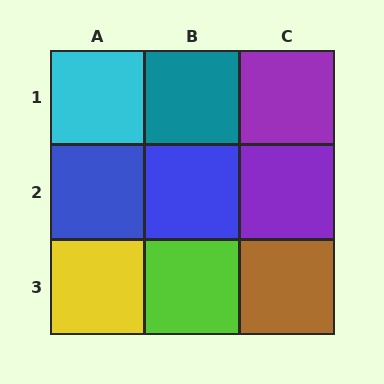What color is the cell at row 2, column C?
Purple.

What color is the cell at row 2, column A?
Blue.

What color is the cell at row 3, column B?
Lime.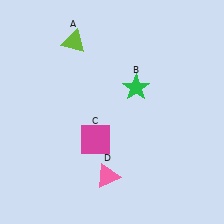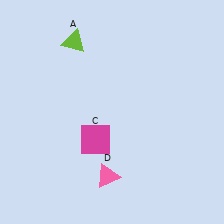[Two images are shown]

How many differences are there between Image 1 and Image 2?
There is 1 difference between the two images.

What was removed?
The green star (B) was removed in Image 2.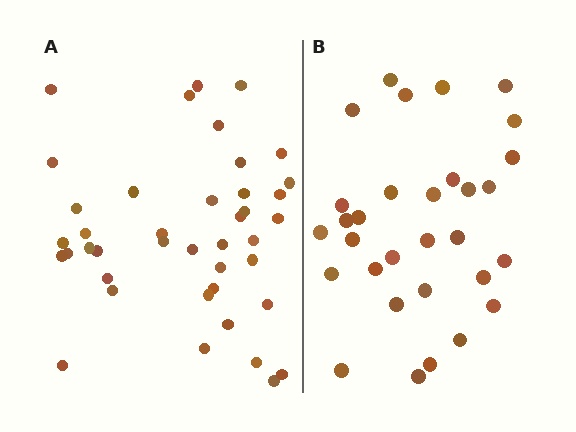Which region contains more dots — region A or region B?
Region A (the left region) has more dots.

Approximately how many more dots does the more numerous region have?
Region A has roughly 10 or so more dots than region B.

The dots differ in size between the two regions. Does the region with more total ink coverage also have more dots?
No. Region B has more total ink coverage because its dots are larger, but region A actually contains more individual dots. Total area can be misleading — the number of items is what matters here.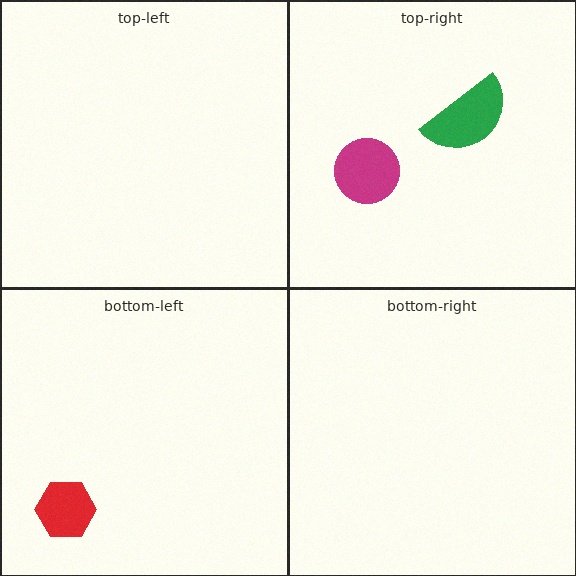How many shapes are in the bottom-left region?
1.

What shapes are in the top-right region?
The magenta circle, the green semicircle.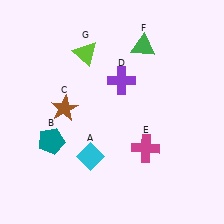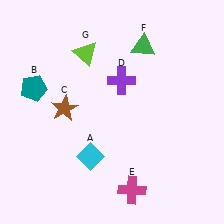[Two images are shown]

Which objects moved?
The objects that moved are: the teal pentagon (B), the magenta cross (E).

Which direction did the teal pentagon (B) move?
The teal pentagon (B) moved up.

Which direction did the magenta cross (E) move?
The magenta cross (E) moved down.